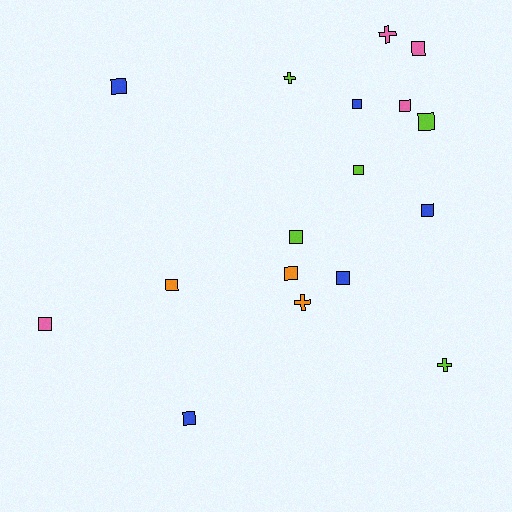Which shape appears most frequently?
Square, with 13 objects.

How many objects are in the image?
There are 17 objects.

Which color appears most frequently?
Lime, with 5 objects.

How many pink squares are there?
There are 3 pink squares.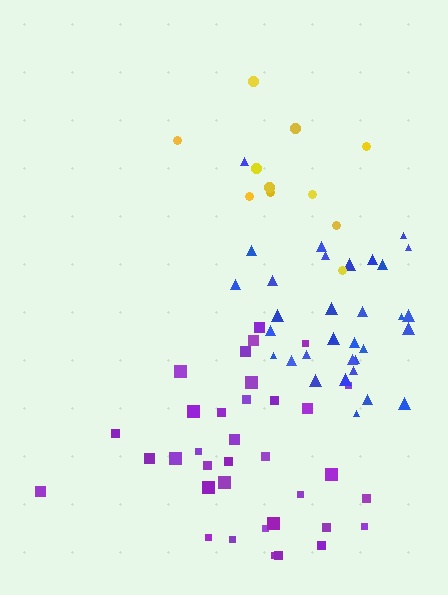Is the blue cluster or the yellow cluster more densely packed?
Blue.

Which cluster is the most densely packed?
Blue.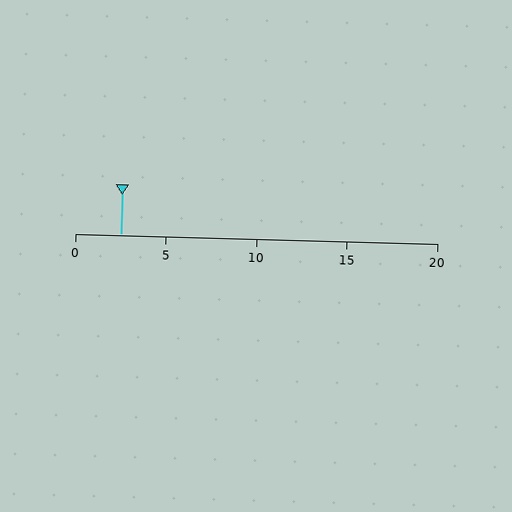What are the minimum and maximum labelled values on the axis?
The axis runs from 0 to 20.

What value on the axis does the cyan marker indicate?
The marker indicates approximately 2.5.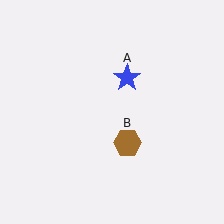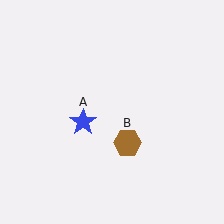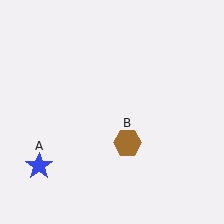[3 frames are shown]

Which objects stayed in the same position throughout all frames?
Brown hexagon (object B) remained stationary.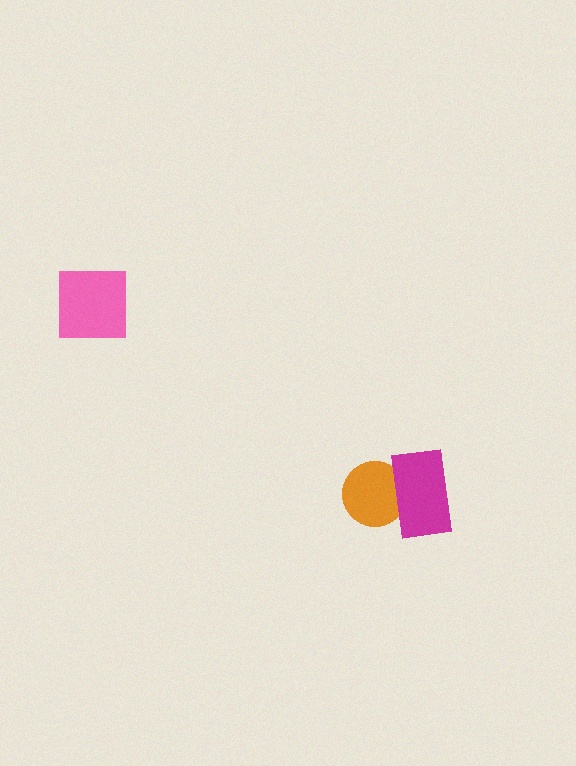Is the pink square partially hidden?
No, no other shape covers it.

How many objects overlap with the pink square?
0 objects overlap with the pink square.